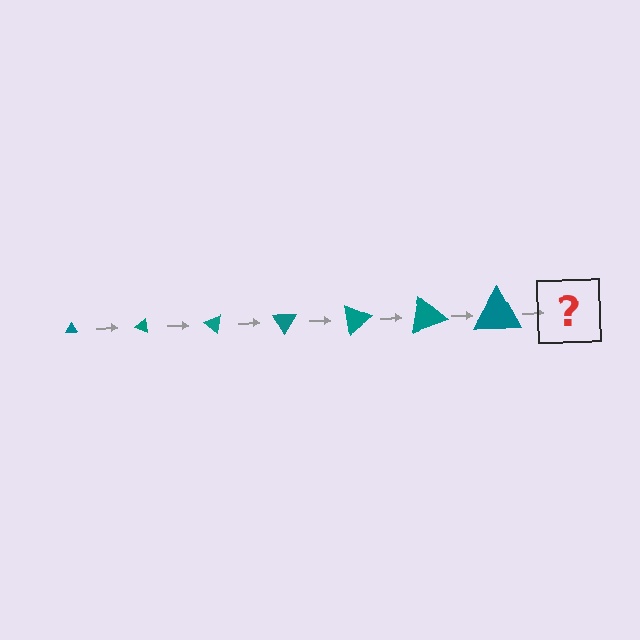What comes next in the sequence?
The next element should be a triangle, larger than the previous one and rotated 140 degrees from the start.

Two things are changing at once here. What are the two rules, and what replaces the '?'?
The two rules are that the triangle grows larger each step and it rotates 20 degrees each step. The '?' should be a triangle, larger than the previous one and rotated 140 degrees from the start.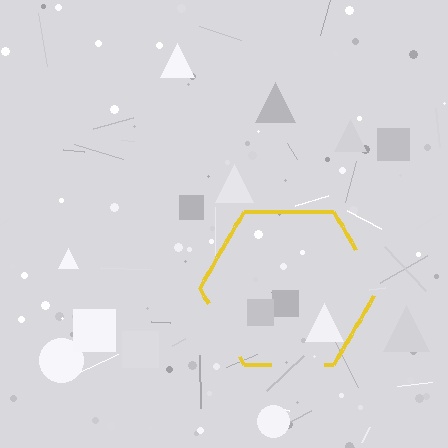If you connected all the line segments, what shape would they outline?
They would outline a hexagon.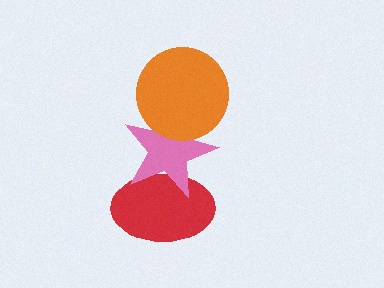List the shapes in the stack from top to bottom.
From top to bottom: the orange circle, the pink star, the red ellipse.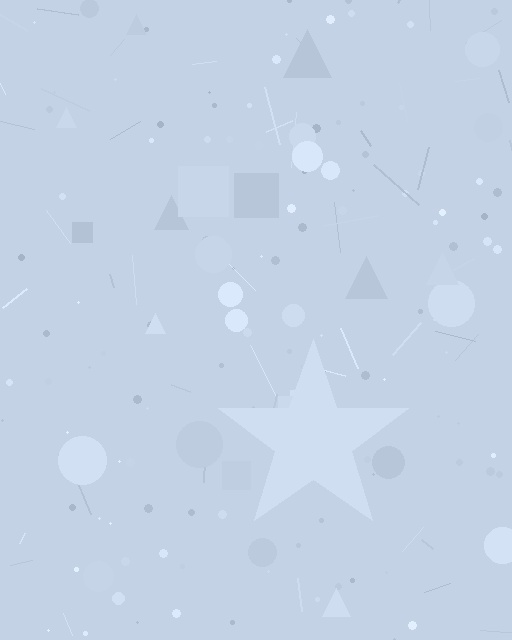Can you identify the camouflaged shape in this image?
The camouflaged shape is a star.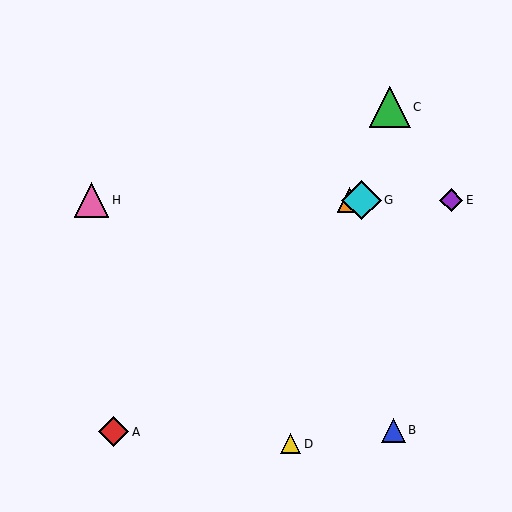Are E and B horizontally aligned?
No, E is at y≈200 and B is at y≈430.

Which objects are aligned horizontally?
Objects E, F, G, H are aligned horizontally.